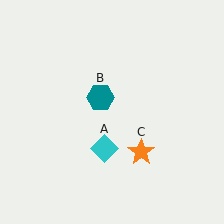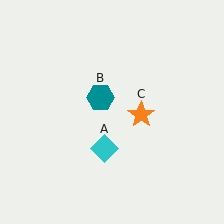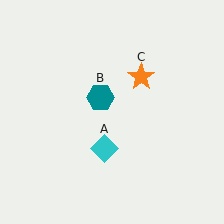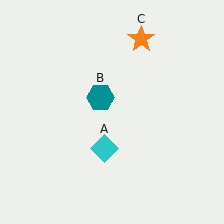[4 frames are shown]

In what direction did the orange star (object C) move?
The orange star (object C) moved up.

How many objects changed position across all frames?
1 object changed position: orange star (object C).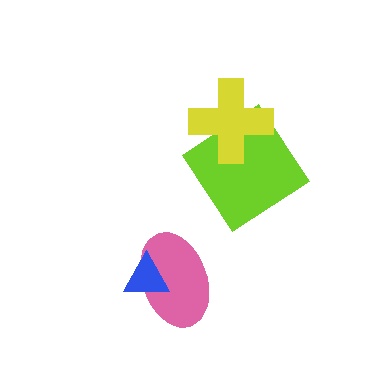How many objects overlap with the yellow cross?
1 object overlaps with the yellow cross.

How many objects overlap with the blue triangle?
1 object overlaps with the blue triangle.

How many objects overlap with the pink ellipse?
1 object overlaps with the pink ellipse.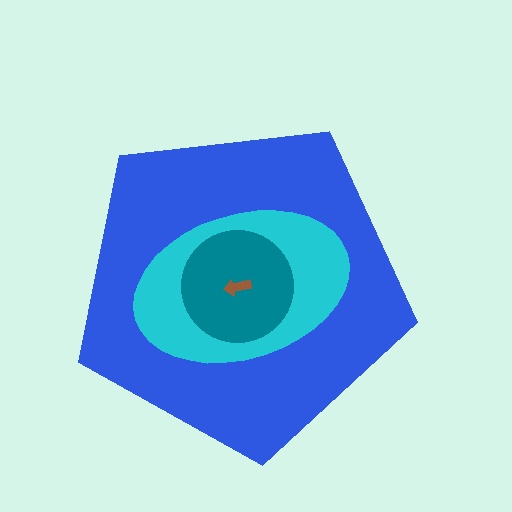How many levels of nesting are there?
4.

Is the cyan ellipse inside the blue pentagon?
Yes.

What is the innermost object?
The brown arrow.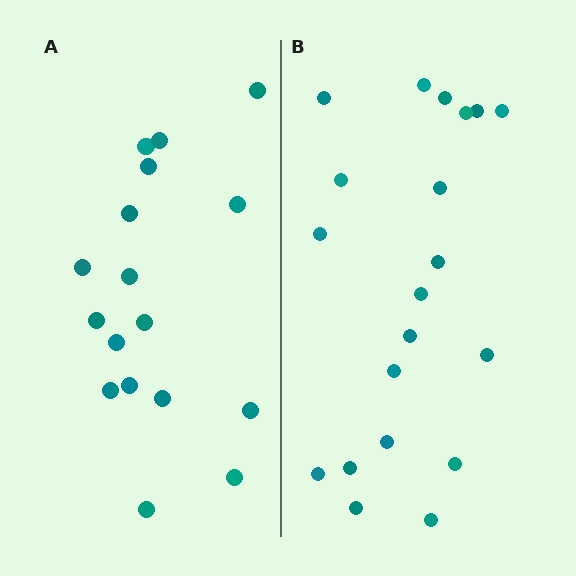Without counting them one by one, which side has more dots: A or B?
Region B (the right region) has more dots.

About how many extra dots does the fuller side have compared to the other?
Region B has just a few more — roughly 2 or 3 more dots than region A.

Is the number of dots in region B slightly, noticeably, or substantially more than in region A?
Region B has only slightly more — the two regions are fairly close. The ratio is roughly 1.2 to 1.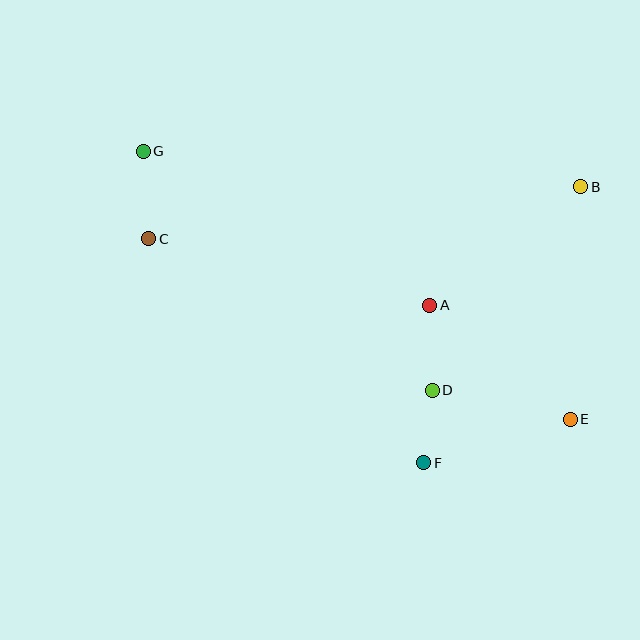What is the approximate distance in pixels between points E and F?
The distance between E and F is approximately 153 pixels.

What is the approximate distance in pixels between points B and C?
The distance between B and C is approximately 435 pixels.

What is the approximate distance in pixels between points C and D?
The distance between C and D is approximately 321 pixels.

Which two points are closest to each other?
Points D and F are closest to each other.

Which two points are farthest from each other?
Points E and G are farthest from each other.